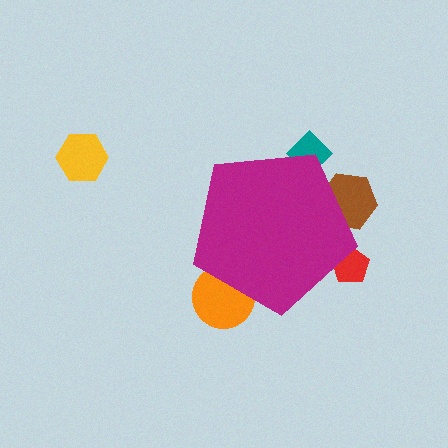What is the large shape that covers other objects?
A magenta pentagon.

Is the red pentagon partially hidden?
Yes, the red pentagon is partially hidden behind the magenta pentagon.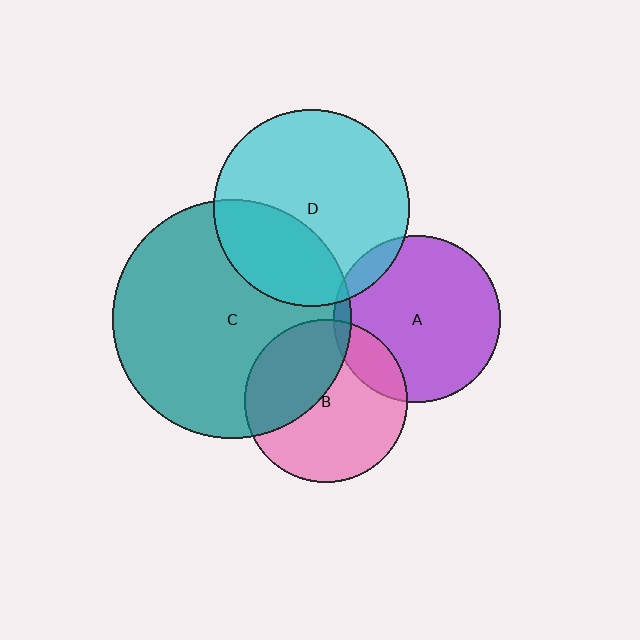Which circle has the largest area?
Circle C (teal).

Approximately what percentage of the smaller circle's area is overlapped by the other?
Approximately 10%.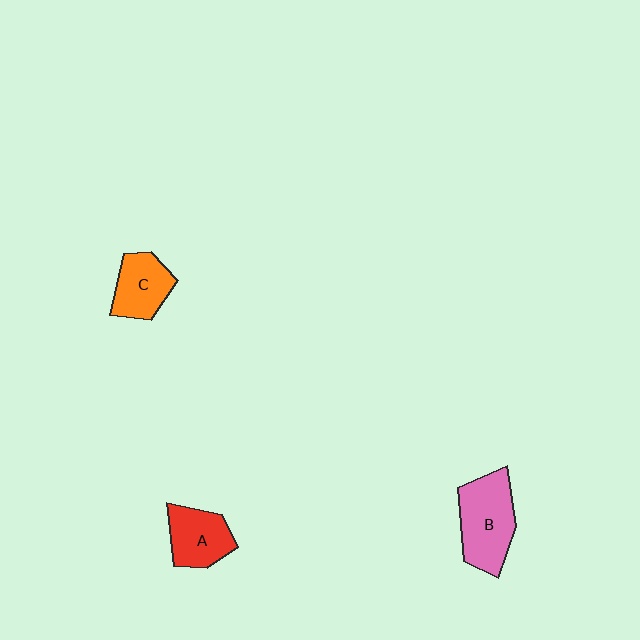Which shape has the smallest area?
Shape C (orange).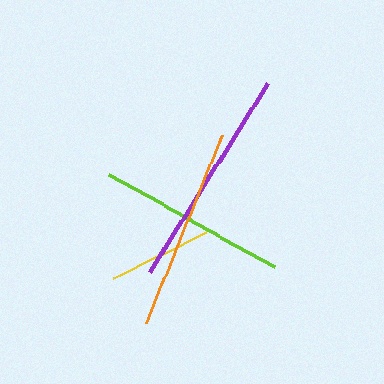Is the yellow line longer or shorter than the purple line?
The purple line is longer than the yellow line.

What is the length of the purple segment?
The purple segment is approximately 223 pixels long.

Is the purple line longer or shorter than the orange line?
The purple line is longer than the orange line.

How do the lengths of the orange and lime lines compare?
The orange and lime lines are approximately the same length.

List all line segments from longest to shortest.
From longest to shortest: purple, orange, lime, yellow.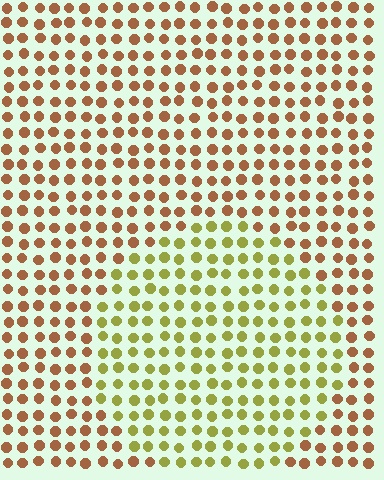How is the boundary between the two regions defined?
The boundary is defined purely by a slight shift in hue (about 46 degrees). Spacing, size, and orientation are identical on both sides.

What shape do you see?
I see a circle.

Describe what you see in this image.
The image is filled with small brown elements in a uniform arrangement. A circle-shaped region is visible where the elements are tinted to a slightly different hue, forming a subtle color boundary.